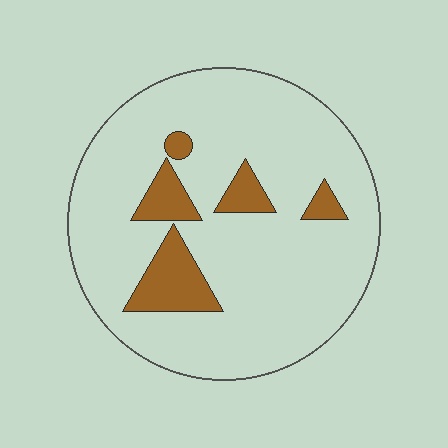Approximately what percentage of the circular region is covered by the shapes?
Approximately 15%.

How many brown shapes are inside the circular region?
5.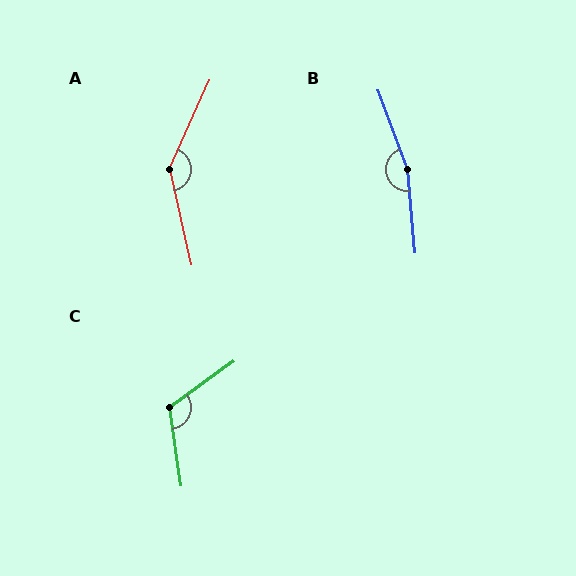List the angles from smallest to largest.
C (117°), A (143°), B (165°).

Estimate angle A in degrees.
Approximately 143 degrees.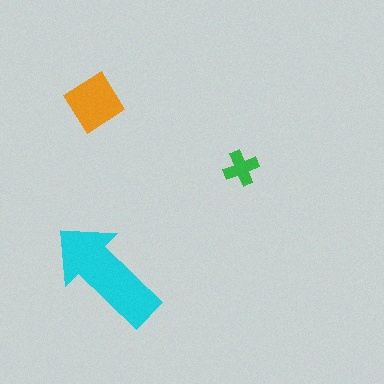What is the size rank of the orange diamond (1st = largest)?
2nd.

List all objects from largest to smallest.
The cyan arrow, the orange diamond, the green cross.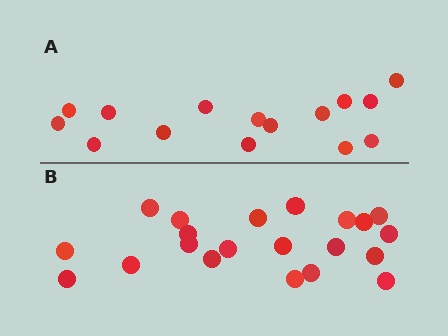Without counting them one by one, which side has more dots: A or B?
Region B (the bottom region) has more dots.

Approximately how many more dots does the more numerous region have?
Region B has about 6 more dots than region A.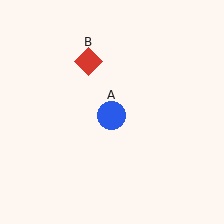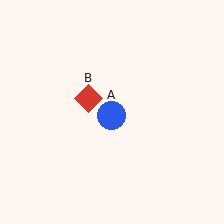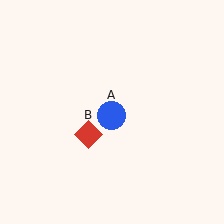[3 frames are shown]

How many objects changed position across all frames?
1 object changed position: red diamond (object B).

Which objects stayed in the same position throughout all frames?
Blue circle (object A) remained stationary.